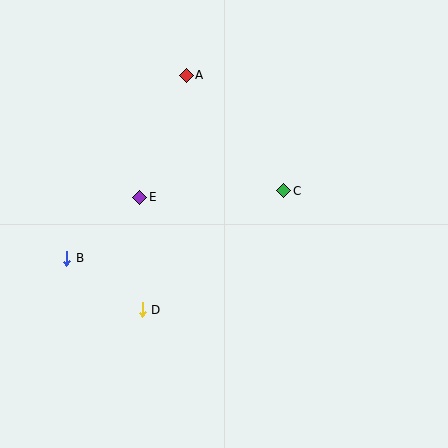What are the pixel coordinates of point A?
Point A is at (186, 75).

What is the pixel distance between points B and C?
The distance between B and C is 227 pixels.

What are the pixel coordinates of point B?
Point B is at (67, 258).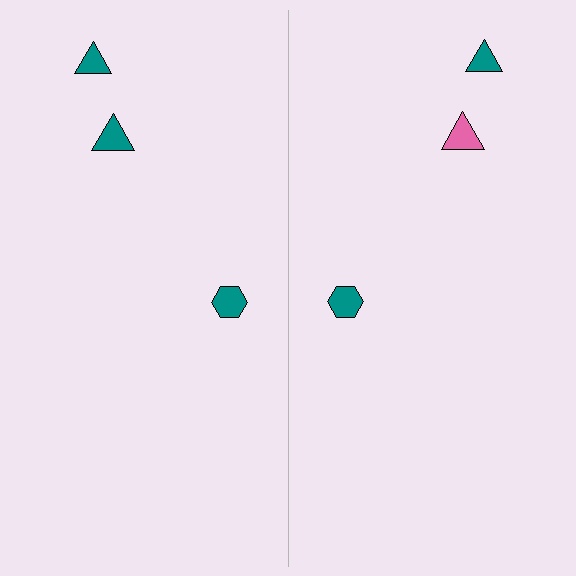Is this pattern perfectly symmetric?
No, the pattern is not perfectly symmetric. The pink triangle on the right side breaks the symmetry — its mirror counterpart is teal.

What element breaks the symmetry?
The pink triangle on the right side breaks the symmetry — its mirror counterpart is teal.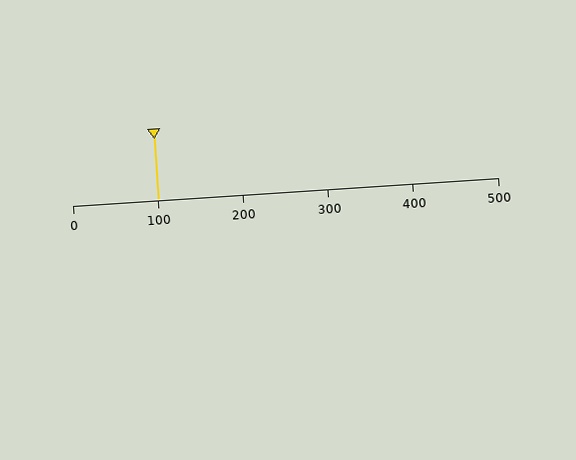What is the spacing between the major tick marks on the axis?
The major ticks are spaced 100 apart.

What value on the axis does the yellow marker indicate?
The marker indicates approximately 100.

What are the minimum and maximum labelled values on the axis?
The axis runs from 0 to 500.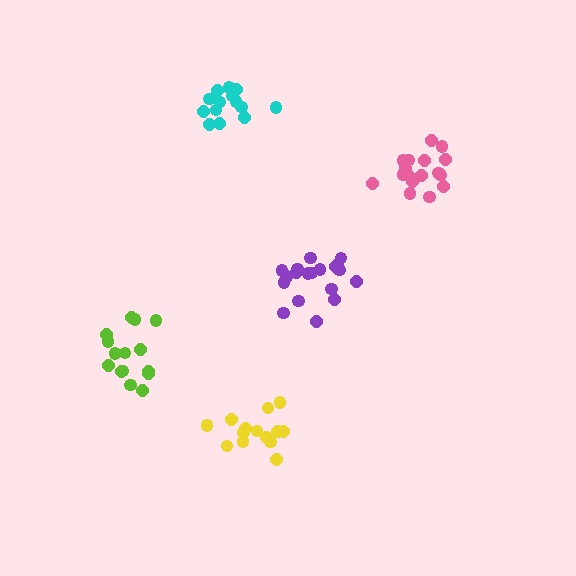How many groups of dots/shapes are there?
There are 5 groups.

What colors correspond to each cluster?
The clusters are colored: pink, yellow, purple, lime, cyan.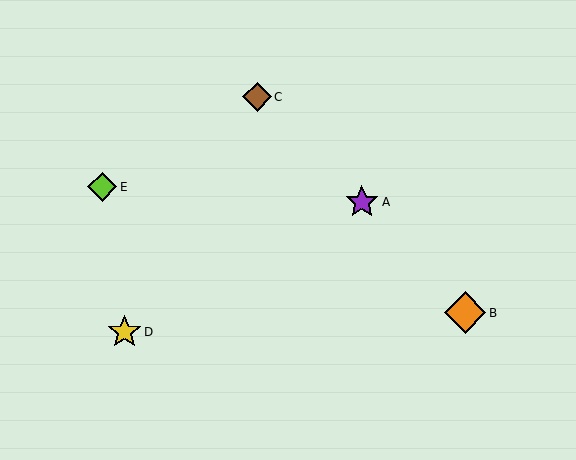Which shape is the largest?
The orange diamond (labeled B) is the largest.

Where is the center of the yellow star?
The center of the yellow star is at (124, 332).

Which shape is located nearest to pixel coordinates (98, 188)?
The lime diamond (labeled E) at (102, 187) is nearest to that location.